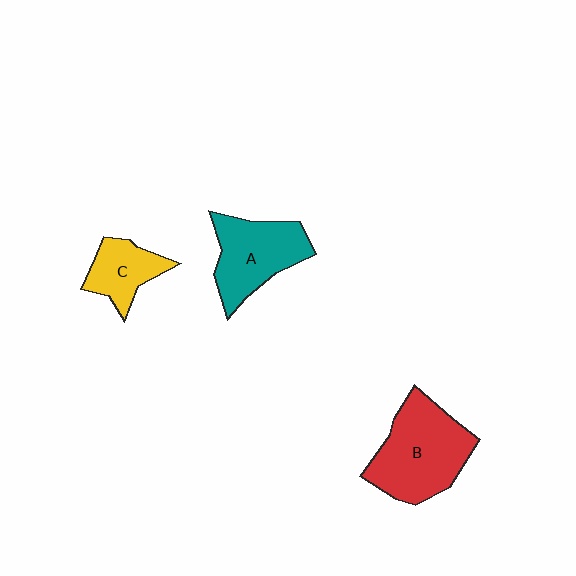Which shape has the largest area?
Shape B (red).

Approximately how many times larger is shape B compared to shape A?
Approximately 1.3 times.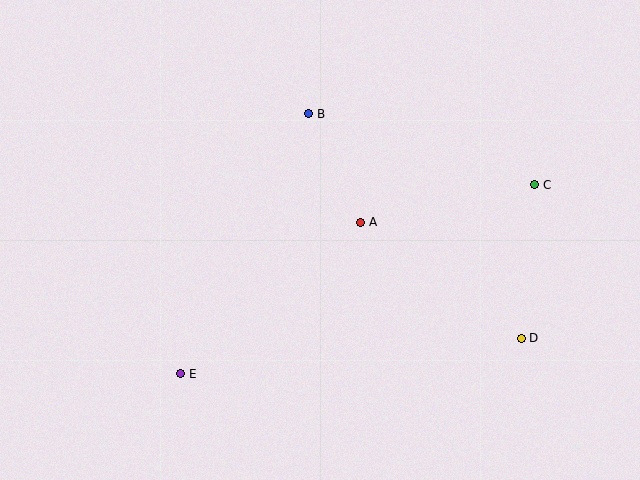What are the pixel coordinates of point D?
Point D is at (521, 338).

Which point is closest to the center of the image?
Point A at (361, 222) is closest to the center.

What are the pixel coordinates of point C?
Point C is at (535, 185).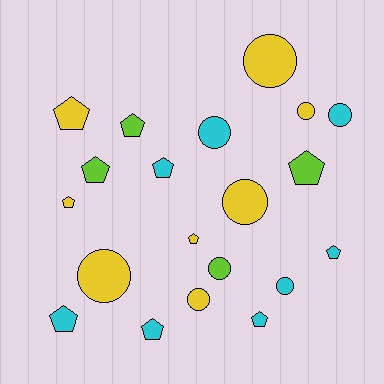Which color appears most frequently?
Yellow, with 8 objects.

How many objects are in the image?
There are 20 objects.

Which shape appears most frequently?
Pentagon, with 11 objects.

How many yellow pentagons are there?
There are 3 yellow pentagons.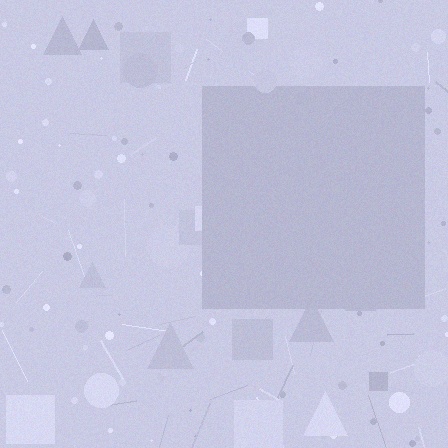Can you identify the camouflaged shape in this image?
The camouflaged shape is a square.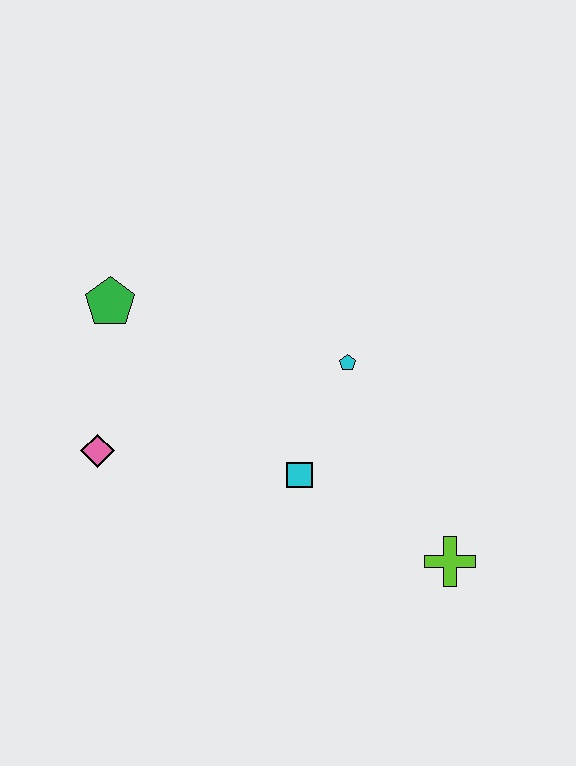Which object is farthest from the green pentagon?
The lime cross is farthest from the green pentagon.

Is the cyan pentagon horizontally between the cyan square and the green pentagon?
No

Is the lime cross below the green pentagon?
Yes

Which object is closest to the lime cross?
The cyan square is closest to the lime cross.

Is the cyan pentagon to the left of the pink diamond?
No